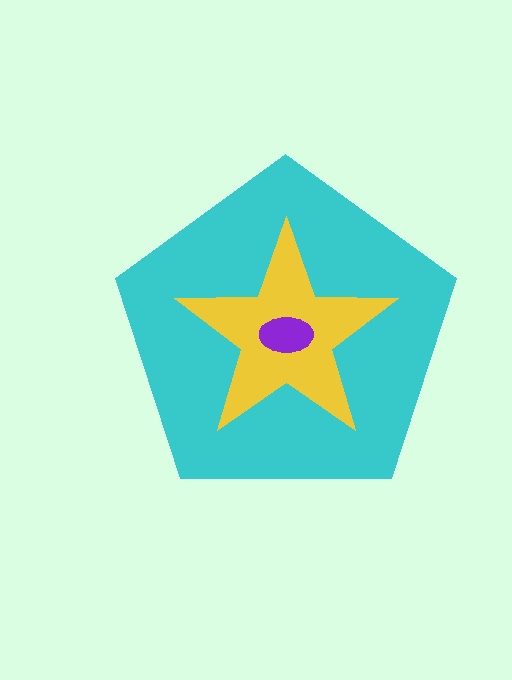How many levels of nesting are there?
3.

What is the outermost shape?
The cyan pentagon.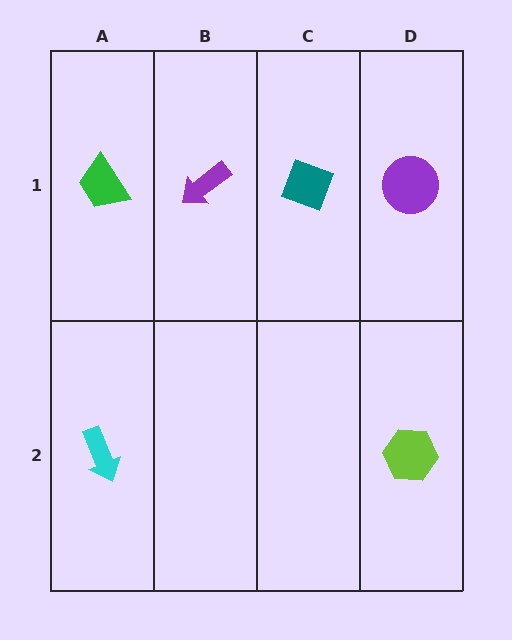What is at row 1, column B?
A purple arrow.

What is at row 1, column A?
A green trapezoid.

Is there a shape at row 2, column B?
No, that cell is empty.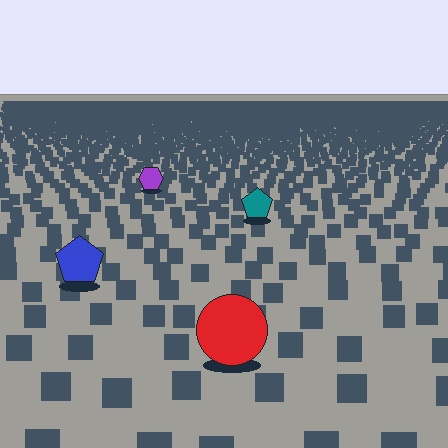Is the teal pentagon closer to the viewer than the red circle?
No. The red circle is closer — you can tell from the texture gradient: the ground texture is coarser near it.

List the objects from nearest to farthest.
From nearest to farthest: the red circle, the blue pentagon, the teal pentagon, the purple hexagon.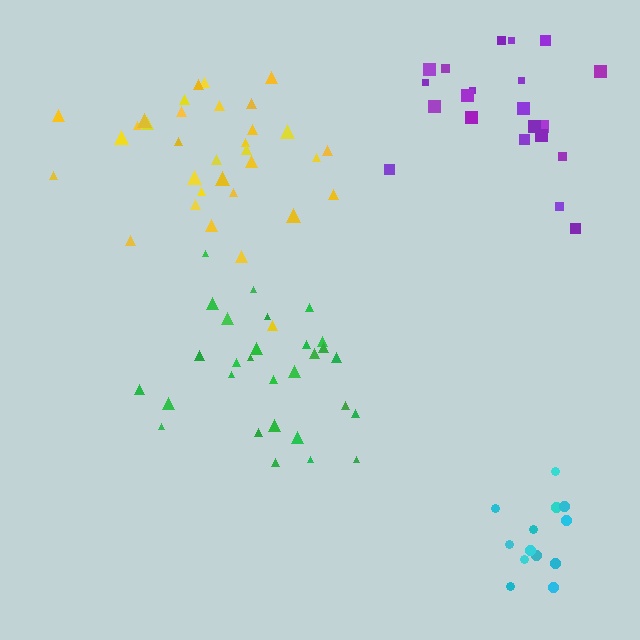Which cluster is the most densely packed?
Cyan.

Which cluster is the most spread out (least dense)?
Purple.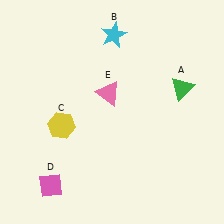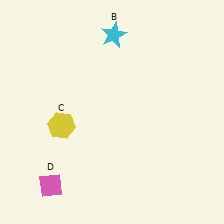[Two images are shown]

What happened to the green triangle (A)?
The green triangle (A) was removed in Image 2. It was in the top-right area of Image 1.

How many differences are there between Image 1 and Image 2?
There are 2 differences between the two images.